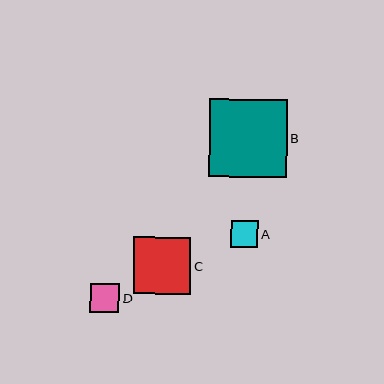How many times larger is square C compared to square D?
Square C is approximately 2.0 times the size of square D.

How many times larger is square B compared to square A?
Square B is approximately 2.9 times the size of square A.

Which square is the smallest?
Square A is the smallest with a size of approximately 27 pixels.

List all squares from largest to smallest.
From largest to smallest: B, C, D, A.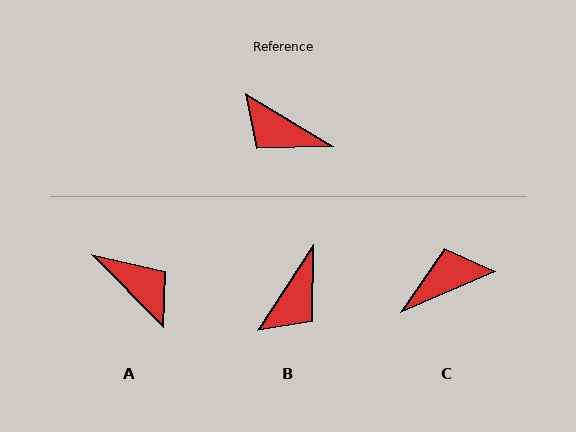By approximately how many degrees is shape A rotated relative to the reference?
Approximately 166 degrees counter-clockwise.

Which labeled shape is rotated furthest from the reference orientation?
A, about 166 degrees away.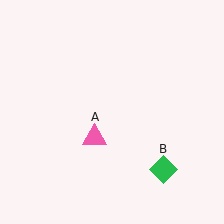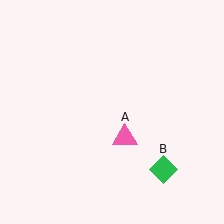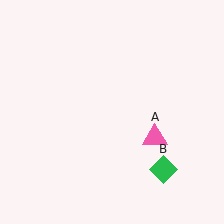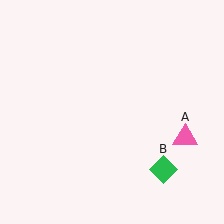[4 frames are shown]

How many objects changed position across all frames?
1 object changed position: pink triangle (object A).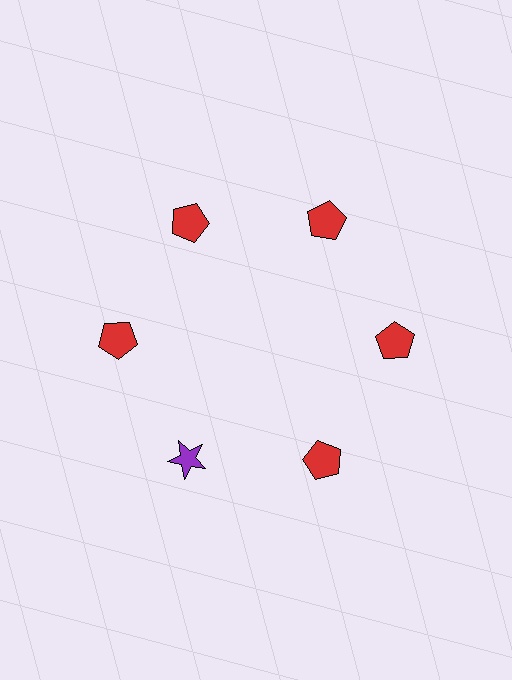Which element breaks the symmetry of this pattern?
The purple star at roughly the 7 o'clock position breaks the symmetry. All other shapes are red pentagons.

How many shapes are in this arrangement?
There are 6 shapes arranged in a ring pattern.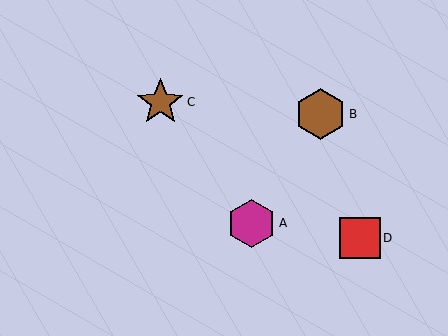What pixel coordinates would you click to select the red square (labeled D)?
Click at (360, 238) to select the red square D.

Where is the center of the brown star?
The center of the brown star is at (160, 102).